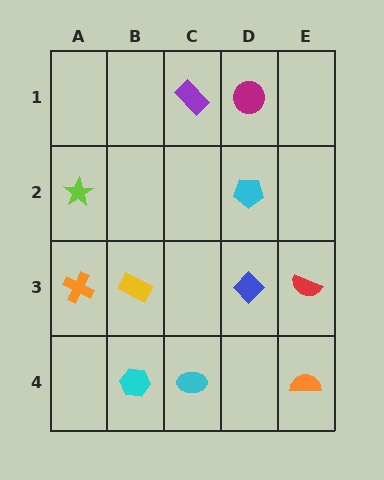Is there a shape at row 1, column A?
No, that cell is empty.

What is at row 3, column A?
An orange cross.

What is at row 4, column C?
A cyan ellipse.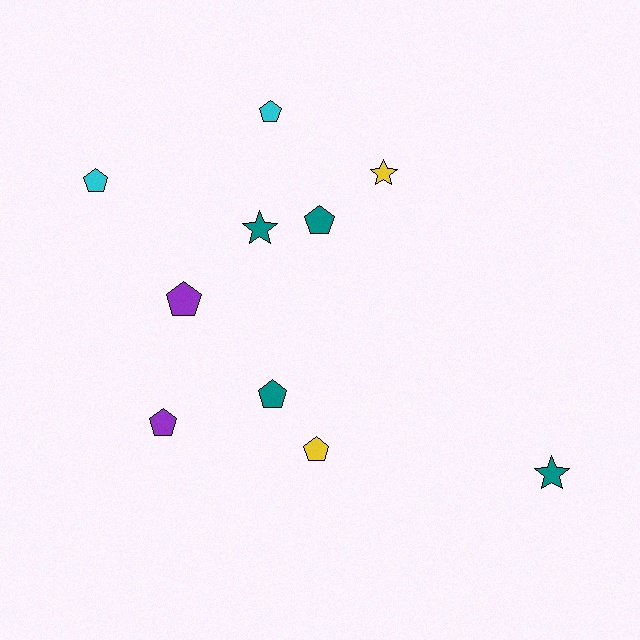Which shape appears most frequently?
Pentagon, with 7 objects.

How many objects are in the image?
There are 10 objects.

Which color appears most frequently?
Teal, with 4 objects.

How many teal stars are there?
There are 2 teal stars.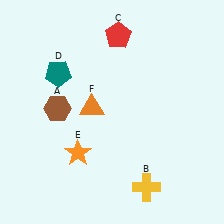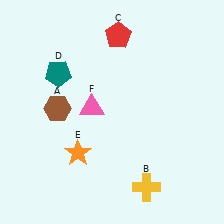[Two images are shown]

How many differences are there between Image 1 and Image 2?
There is 1 difference between the two images.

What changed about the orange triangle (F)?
In Image 1, F is orange. In Image 2, it changed to pink.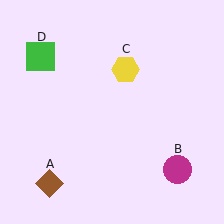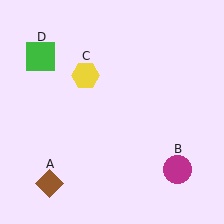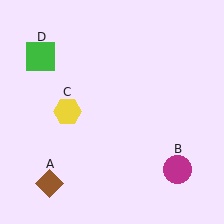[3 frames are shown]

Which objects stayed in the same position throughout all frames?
Brown diamond (object A) and magenta circle (object B) and green square (object D) remained stationary.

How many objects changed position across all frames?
1 object changed position: yellow hexagon (object C).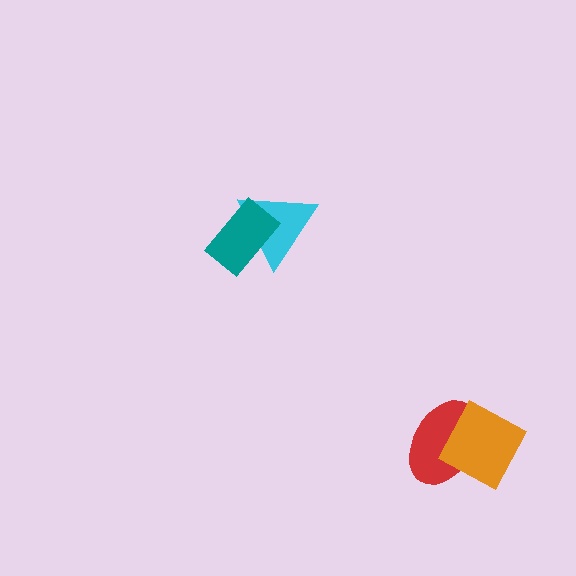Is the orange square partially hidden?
No, no other shape covers it.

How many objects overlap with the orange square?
1 object overlaps with the orange square.